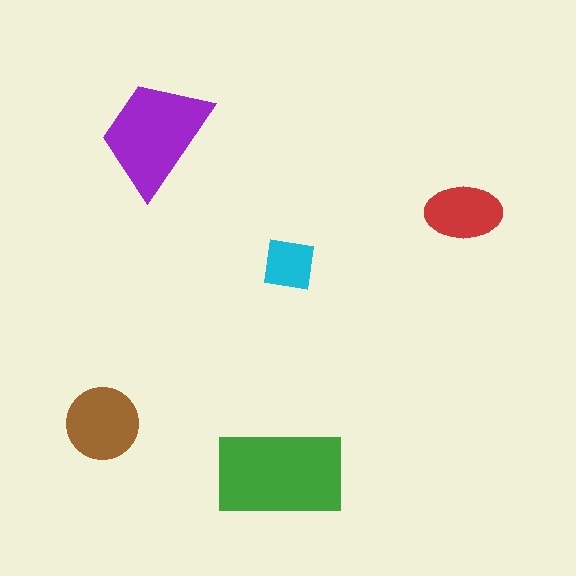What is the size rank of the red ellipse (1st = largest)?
4th.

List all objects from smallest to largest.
The cyan square, the red ellipse, the brown circle, the purple trapezoid, the green rectangle.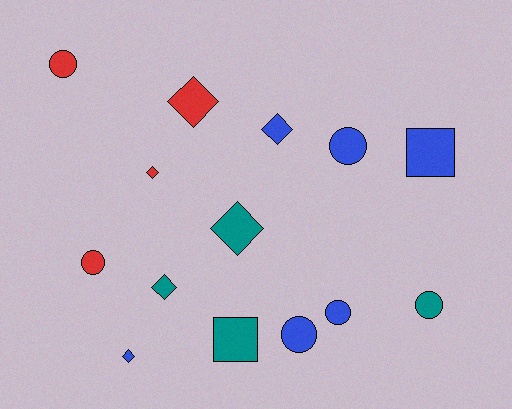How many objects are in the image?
There are 14 objects.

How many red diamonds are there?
There are 2 red diamonds.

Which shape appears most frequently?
Circle, with 6 objects.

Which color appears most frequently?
Blue, with 6 objects.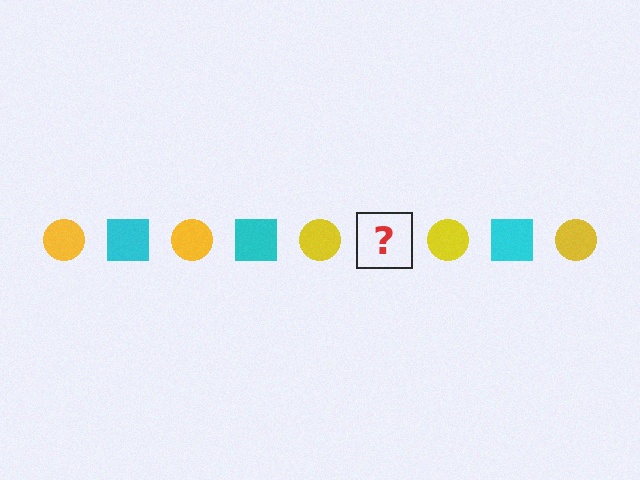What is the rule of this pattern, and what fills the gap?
The rule is that the pattern alternates between yellow circle and cyan square. The gap should be filled with a cyan square.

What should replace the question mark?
The question mark should be replaced with a cyan square.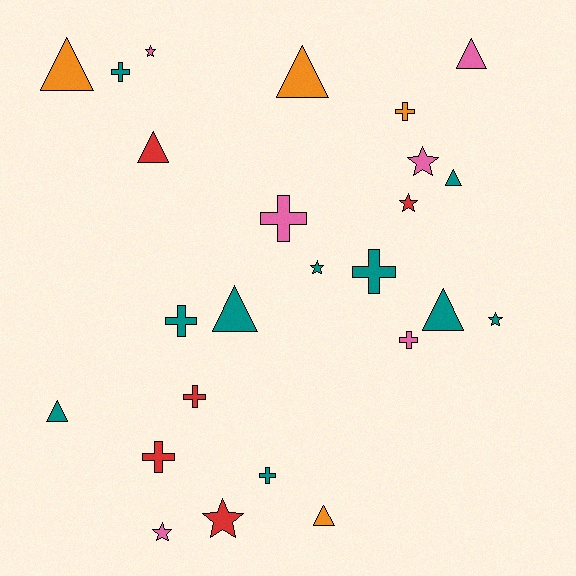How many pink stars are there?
There are 3 pink stars.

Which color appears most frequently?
Teal, with 10 objects.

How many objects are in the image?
There are 25 objects.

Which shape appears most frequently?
Triangle, with 9 objects.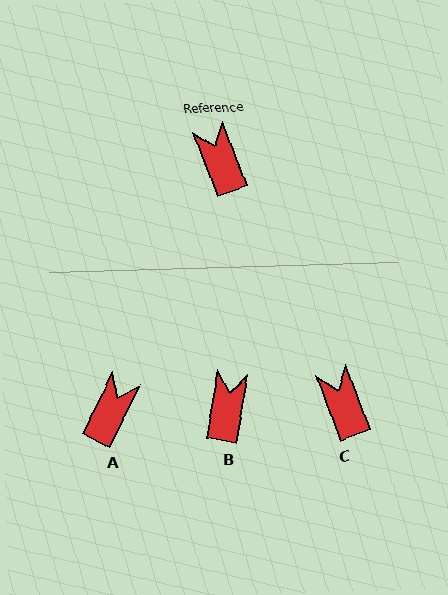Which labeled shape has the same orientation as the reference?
C.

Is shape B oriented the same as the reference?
No, it is off by about 30 degrees.